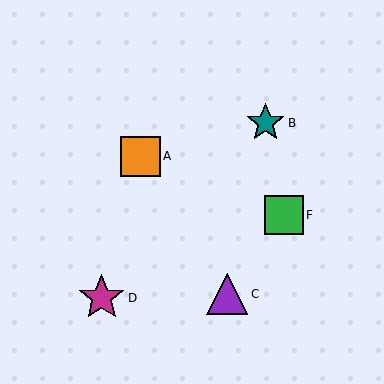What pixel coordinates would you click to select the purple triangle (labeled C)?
Click at (227, 294) to select the purple triangle C.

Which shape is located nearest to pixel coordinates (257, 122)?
The teal star (labeled B) at (265, 123) is nearest to that location.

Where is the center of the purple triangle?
The center of the purple triangle is at (227, 294).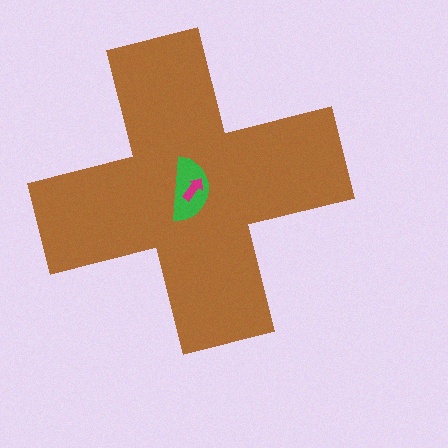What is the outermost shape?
The brown cross.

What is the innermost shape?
The magenta arrow.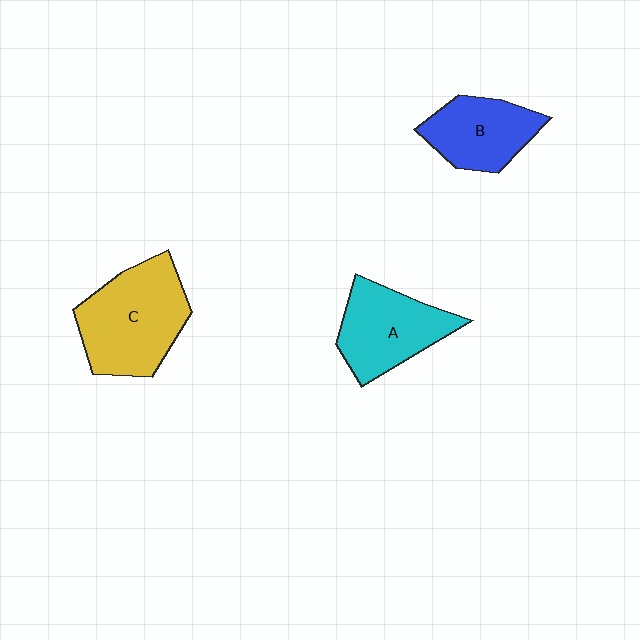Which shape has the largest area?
Shape C (yellow).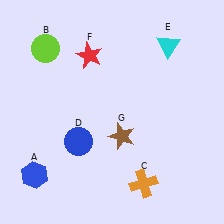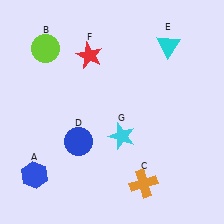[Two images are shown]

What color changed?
The star (G) changed from brown in Image 1 to cyan in Image 2.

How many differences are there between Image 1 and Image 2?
There is 1 difference between the two images.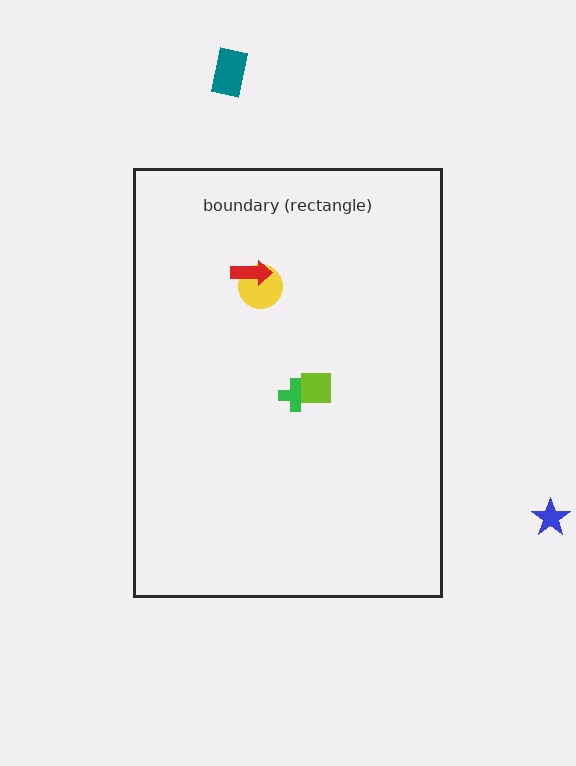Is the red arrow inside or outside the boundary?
Inside.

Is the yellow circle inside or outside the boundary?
Inside.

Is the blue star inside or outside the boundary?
Outside.